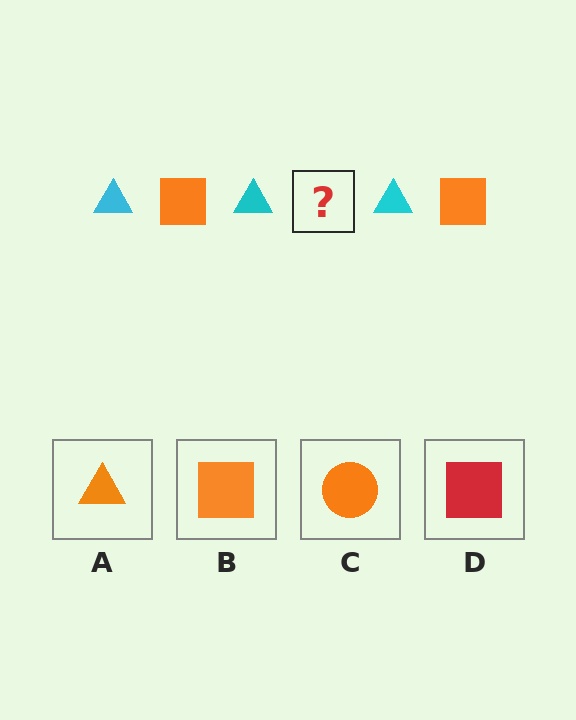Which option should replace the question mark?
Option B.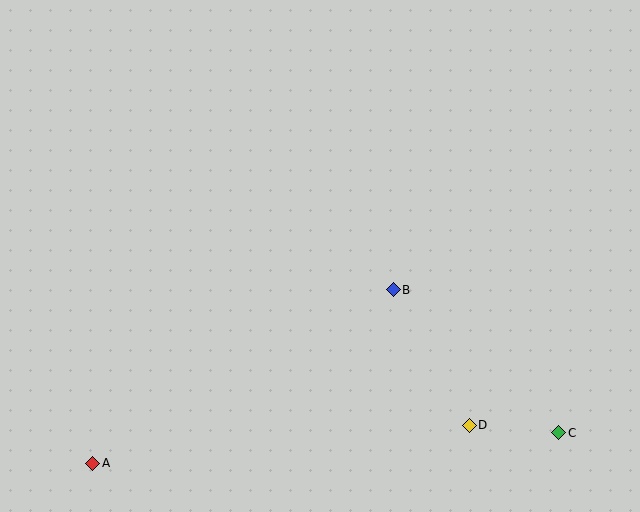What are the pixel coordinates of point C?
Point C is at (559, 433).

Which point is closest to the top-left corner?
Point A is closest to the top-left corner.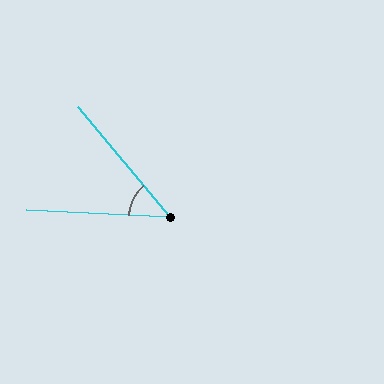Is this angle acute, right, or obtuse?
It is acute.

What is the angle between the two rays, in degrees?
Approximately 47 degrees.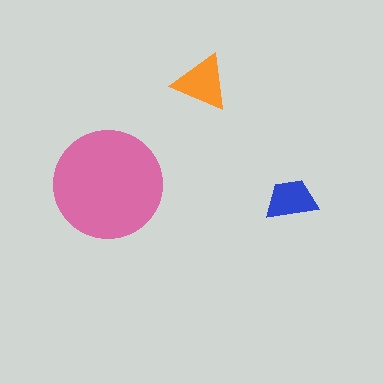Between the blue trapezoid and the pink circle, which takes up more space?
The pink circle.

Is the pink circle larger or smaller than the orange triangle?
Larger.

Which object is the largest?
The pink circle.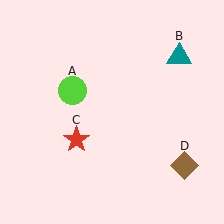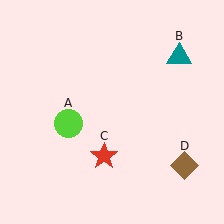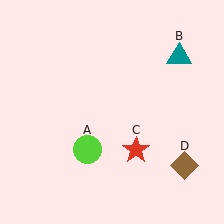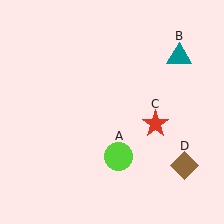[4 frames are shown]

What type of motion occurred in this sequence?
The lime circle (object A), red star (object C) rotated counterclockwise around the center of the scene.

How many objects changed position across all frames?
2 objects changed position: lime circle (object A), red star (object C).